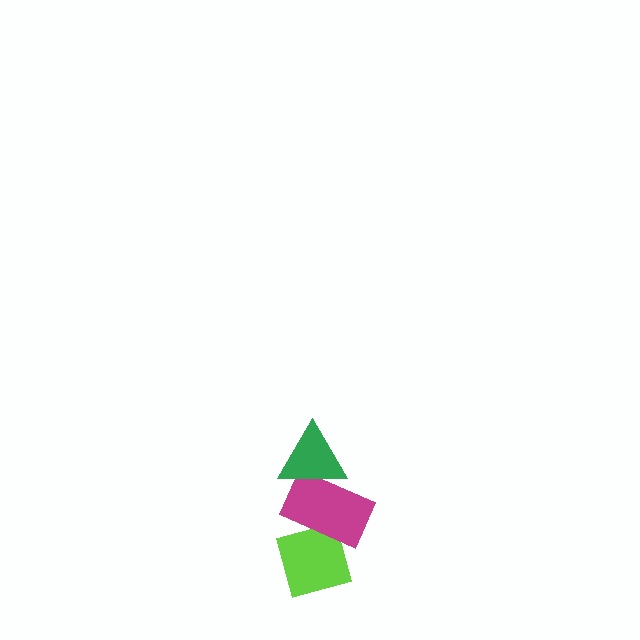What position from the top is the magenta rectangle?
The magenta rectangle is 2nd from the top.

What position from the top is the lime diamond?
The lime diamond is 3rd from the top.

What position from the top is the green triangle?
The green triangle is 1st from the top.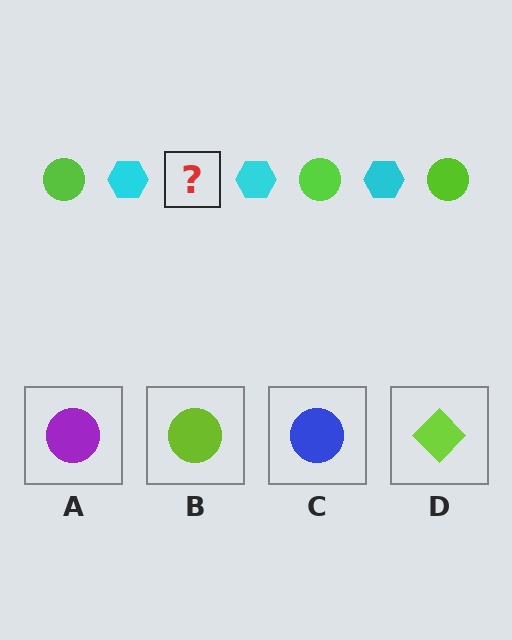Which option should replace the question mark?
Option B.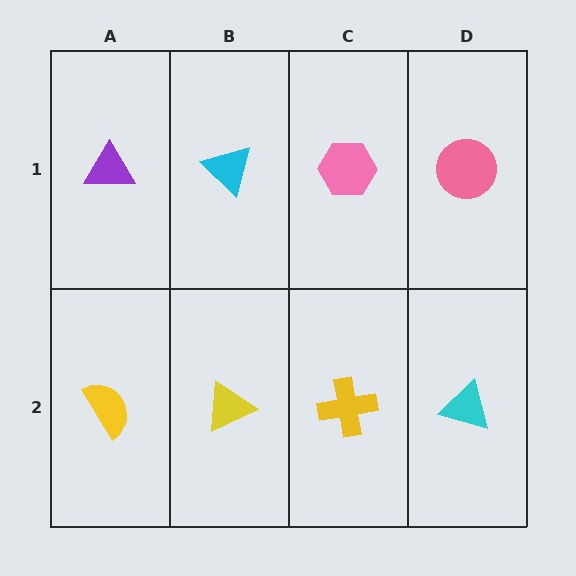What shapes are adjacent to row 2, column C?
A pink hexagon (row 1, column C), a yellow triangle (row 2, column B), a cyan triangle (row 2, column D).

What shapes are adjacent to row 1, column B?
A yellow triangle (row 2, column B), a purple triangle (row 1, column A), a pink hexagon (row 1, column C).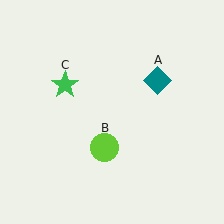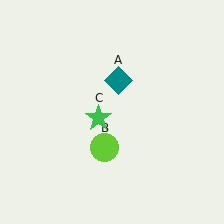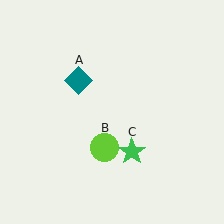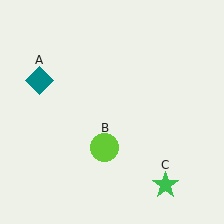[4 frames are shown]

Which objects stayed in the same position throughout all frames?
Lime circle (object B) remained stationary.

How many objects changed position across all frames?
2 objects changed position: teal diamond (object A), green star (object C).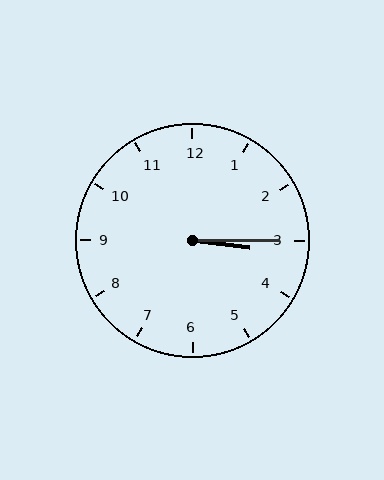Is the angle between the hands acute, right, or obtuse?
It is acute.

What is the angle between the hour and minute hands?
Approximately 8 degrees.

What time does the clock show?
3:15.